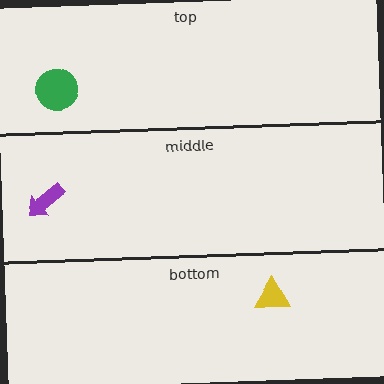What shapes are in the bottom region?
The yellow triangle.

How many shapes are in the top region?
1.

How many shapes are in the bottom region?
1.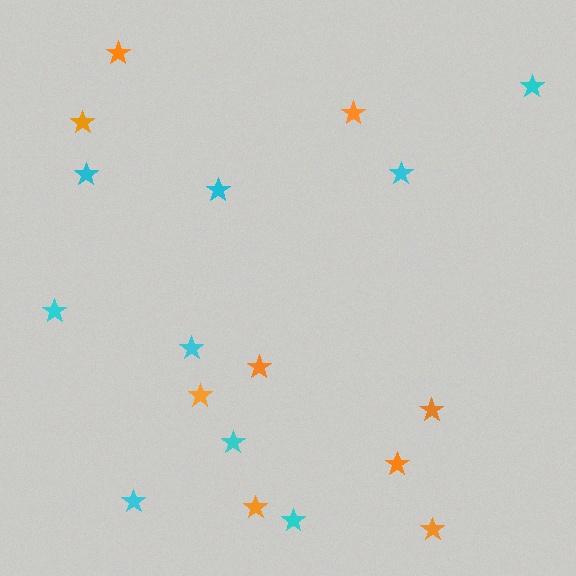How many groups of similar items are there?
There are 2 groups: one group of cyan stars (9) and one group of orange stars (9).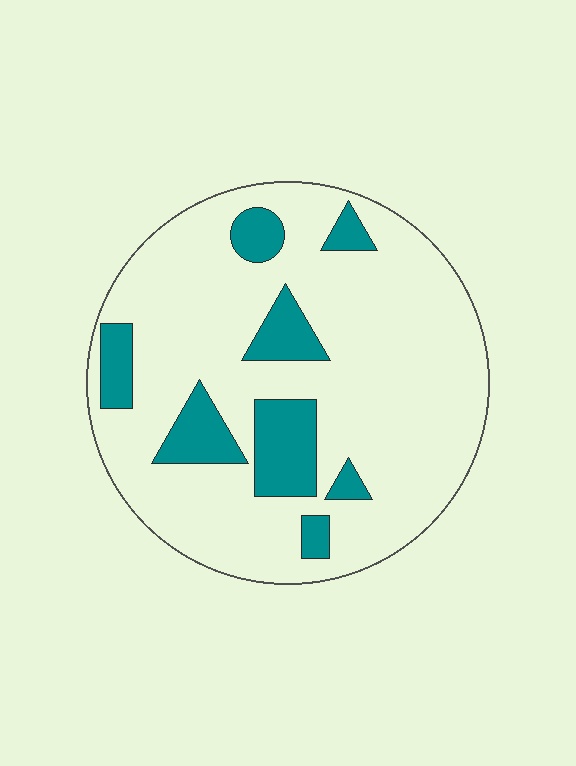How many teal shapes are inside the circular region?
8.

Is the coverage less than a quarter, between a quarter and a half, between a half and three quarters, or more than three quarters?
Less than a quarter.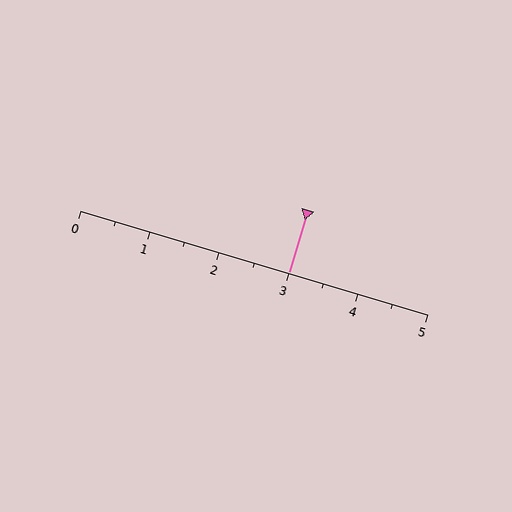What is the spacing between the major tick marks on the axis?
The major ticks are spaced 1 apart.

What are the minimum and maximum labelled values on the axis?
The axis runs from 0 to 5.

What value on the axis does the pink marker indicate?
The marker indicates approximately 3.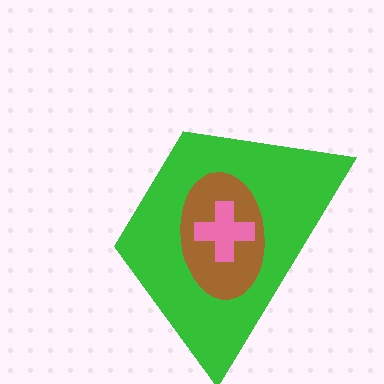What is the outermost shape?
The green trapezoid.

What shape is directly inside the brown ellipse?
The pink cross.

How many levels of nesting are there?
3.